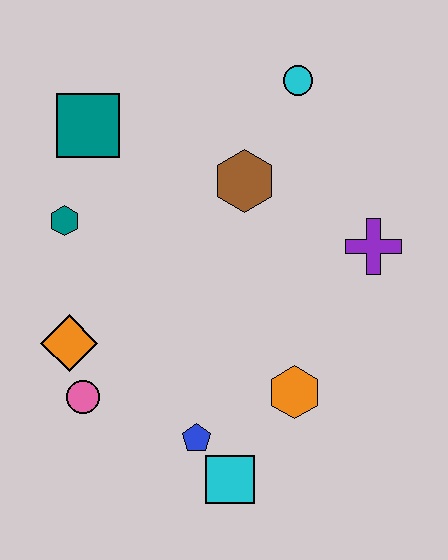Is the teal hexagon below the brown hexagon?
Yes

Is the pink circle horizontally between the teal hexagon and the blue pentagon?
Yes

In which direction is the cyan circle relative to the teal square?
The cyan circle is to the right of the teal square.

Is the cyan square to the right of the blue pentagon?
Yes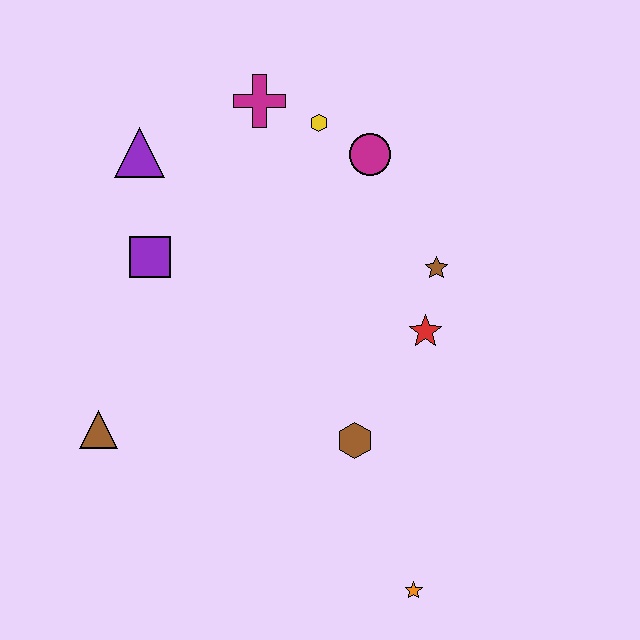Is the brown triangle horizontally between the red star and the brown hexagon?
No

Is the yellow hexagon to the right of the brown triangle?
Yes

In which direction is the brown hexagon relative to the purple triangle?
The brown hexagon is below the purple triangle.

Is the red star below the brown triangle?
No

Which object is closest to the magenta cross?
The yellow hexagon is closest to the magenta cross.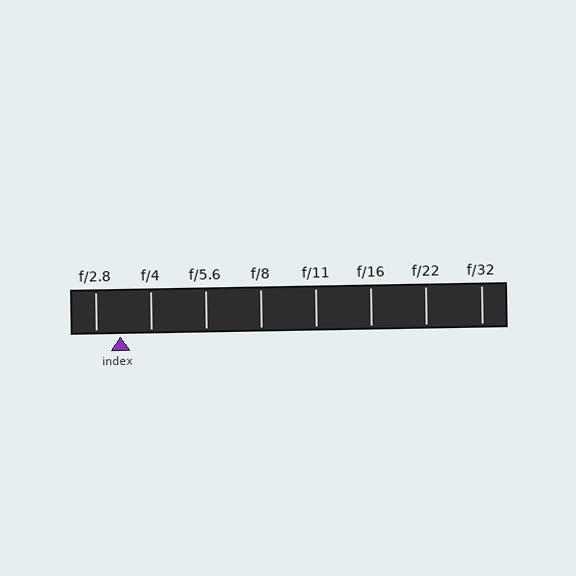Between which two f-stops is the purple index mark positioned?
The index mark is between f/2.8 and f/4.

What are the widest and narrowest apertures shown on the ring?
The widest aperture shown is f/2.8 and the narrowest is f/32.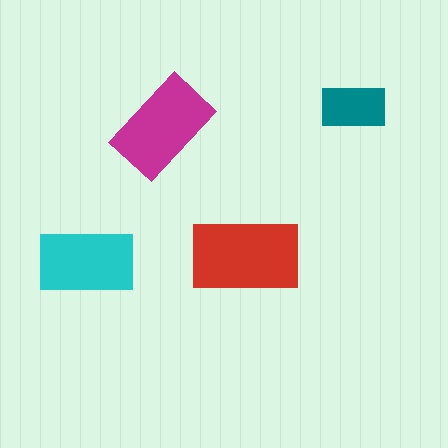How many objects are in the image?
There are 4 objects in the image.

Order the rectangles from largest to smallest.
the red one, the magenta one, the cyan one, the teal one.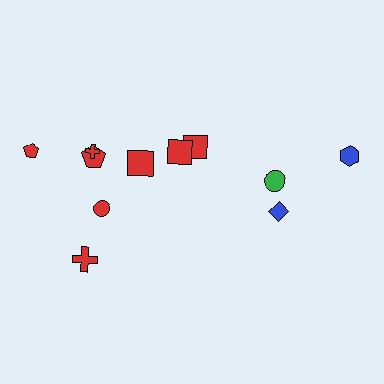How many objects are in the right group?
There are 3 objects.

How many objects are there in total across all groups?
There are 11 objects.